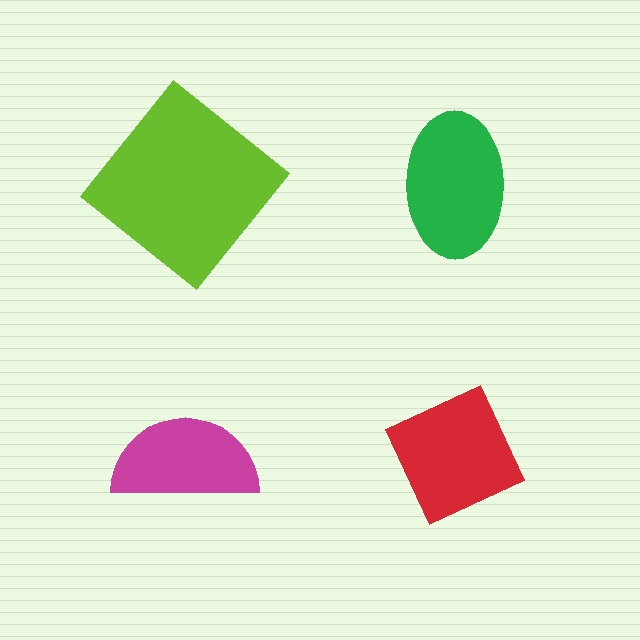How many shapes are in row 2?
2 shapes.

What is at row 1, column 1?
A lime diamond.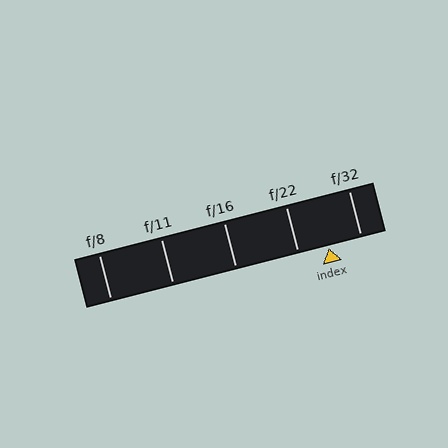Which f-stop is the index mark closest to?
The index mark is closest to f/22.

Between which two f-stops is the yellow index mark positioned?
The index mark is between f/22 and f/32.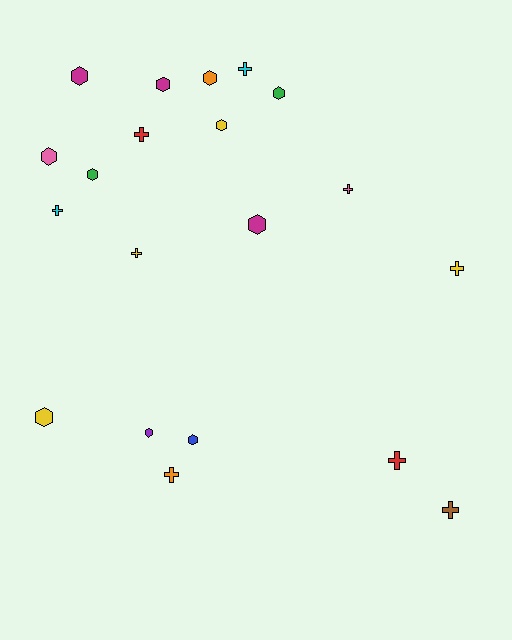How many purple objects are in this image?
There is 1 purple object.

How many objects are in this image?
There are 20 objects.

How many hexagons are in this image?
There are 11 hexagons.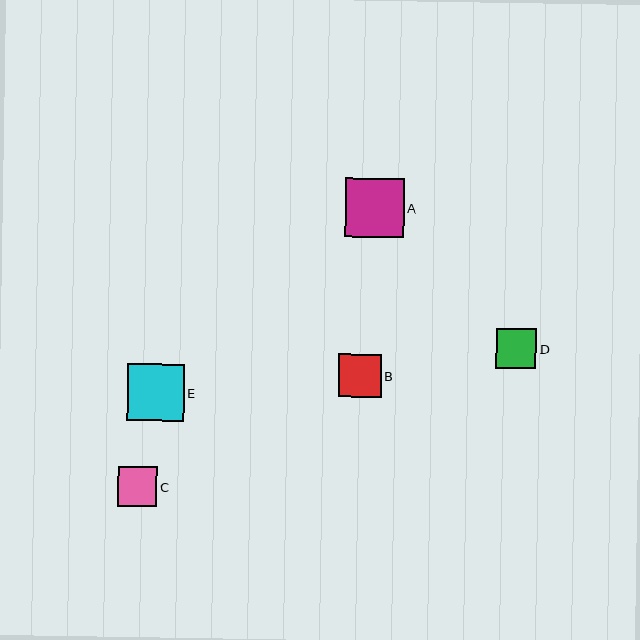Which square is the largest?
Square A is the largest with a size of approximately 59 pixels.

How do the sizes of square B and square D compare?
Square B and square D are approximately the same size.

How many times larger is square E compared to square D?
Square E is approximately 1.4 times the size of square D.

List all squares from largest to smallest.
From largest to smallest: A, E, B, D, C.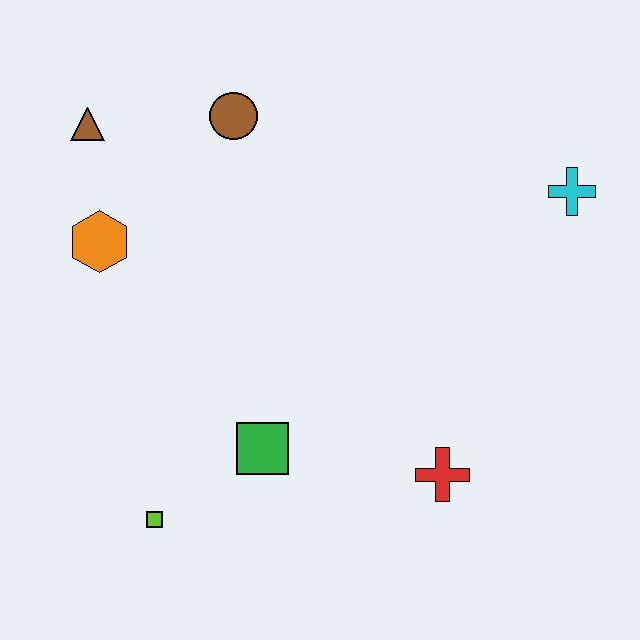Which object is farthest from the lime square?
The cyan cross is farthest from the lime square.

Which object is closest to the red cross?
The green square is closest to the red cross.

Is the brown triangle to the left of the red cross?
Yes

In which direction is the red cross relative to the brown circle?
The red cross is below the brown circle.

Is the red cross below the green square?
Yes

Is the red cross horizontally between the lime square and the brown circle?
No